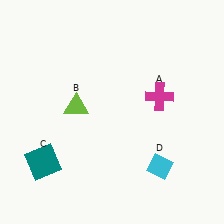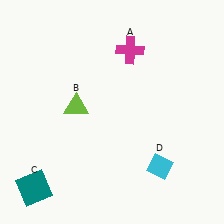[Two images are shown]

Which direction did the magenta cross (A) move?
The magenta cross (A) moved up.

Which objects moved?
The objects that moved are: the magenta cross (A), the teal square (C).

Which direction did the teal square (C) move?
The teal square (C) moved down.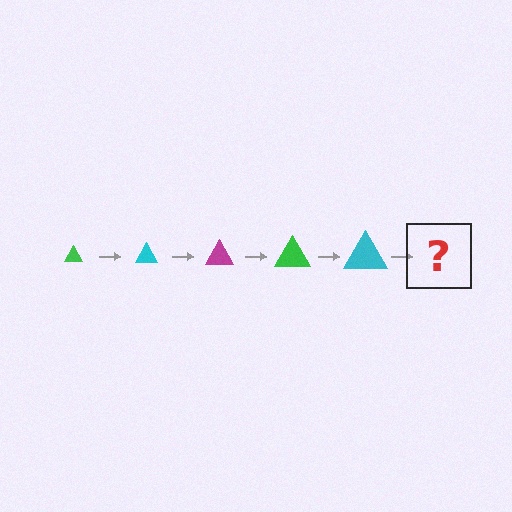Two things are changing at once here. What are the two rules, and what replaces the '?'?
The two rules are that the triangle grows larger each step and the color cycles through green, cyan, and magenta. The '?' should be a magenta triangle, larger than the previous one.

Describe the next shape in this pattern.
It should be a magenta triangle, larger than the previous one.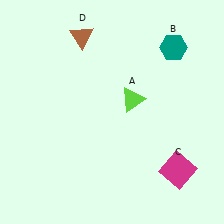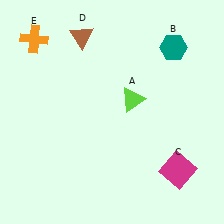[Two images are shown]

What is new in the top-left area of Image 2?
An orange cross (E) was added in the top-left area of Image 2.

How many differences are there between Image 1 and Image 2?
There is 1 difference between the two images.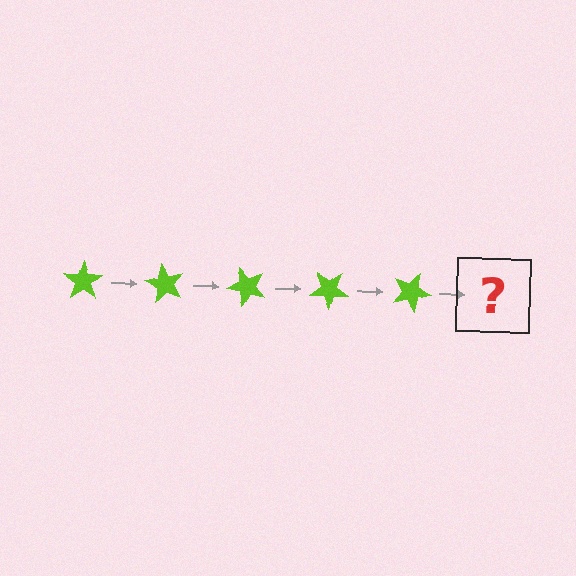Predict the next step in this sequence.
The next step is a lime star rotated 300 degrees.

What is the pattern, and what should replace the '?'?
The pattern is that the star rotates 60 degrees each step. The '?' should be a lime star rotated 300 degrees.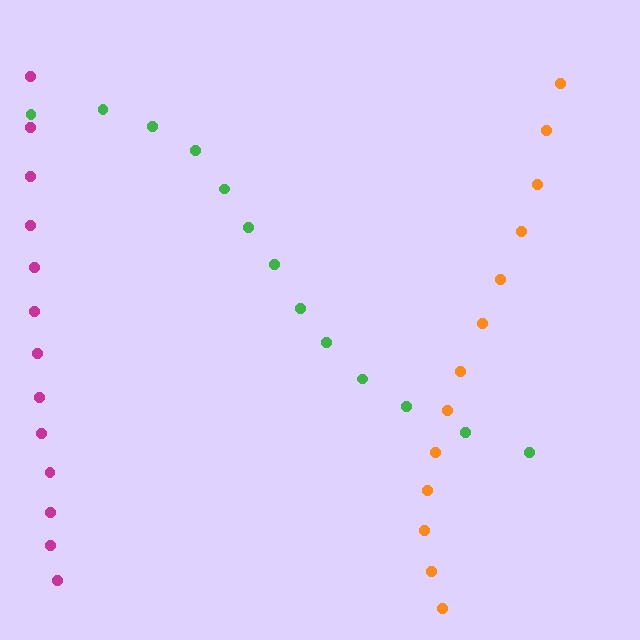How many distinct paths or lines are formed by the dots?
There are 3 distinct paths.